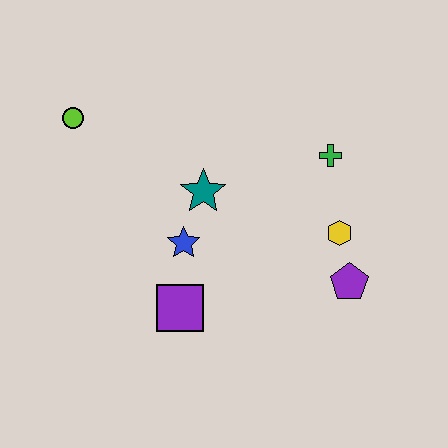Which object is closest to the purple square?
The blue star is closest to the purple square.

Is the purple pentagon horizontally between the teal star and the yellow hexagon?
No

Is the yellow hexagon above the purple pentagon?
Yes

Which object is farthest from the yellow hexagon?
The lime circle is farthest from the yellow hexagon.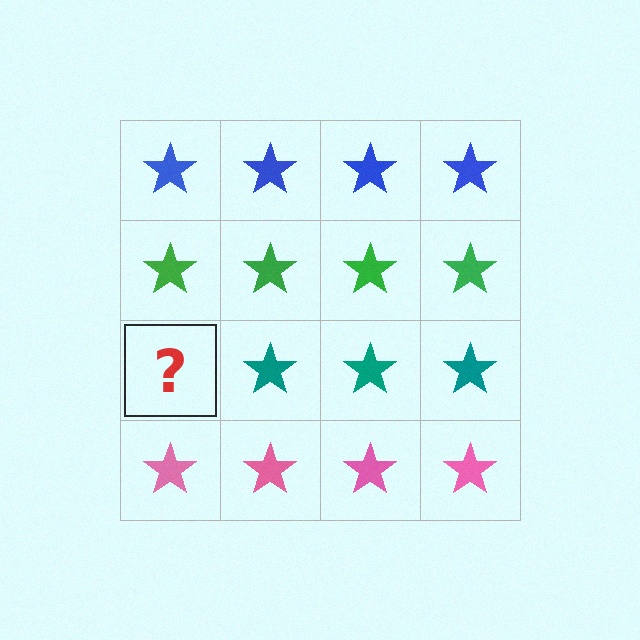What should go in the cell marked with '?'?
The missing cell should contain a teal star.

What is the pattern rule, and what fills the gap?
The rule is that each row has a consistent color. The gap should be filled with a teal star.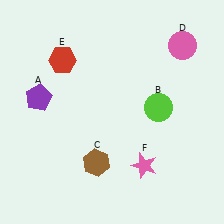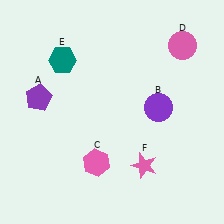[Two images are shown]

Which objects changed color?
B changed from lime to purple. C changed from brown to pink. E changed from red to teal.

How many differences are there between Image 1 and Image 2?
There are 3 differences between the two images.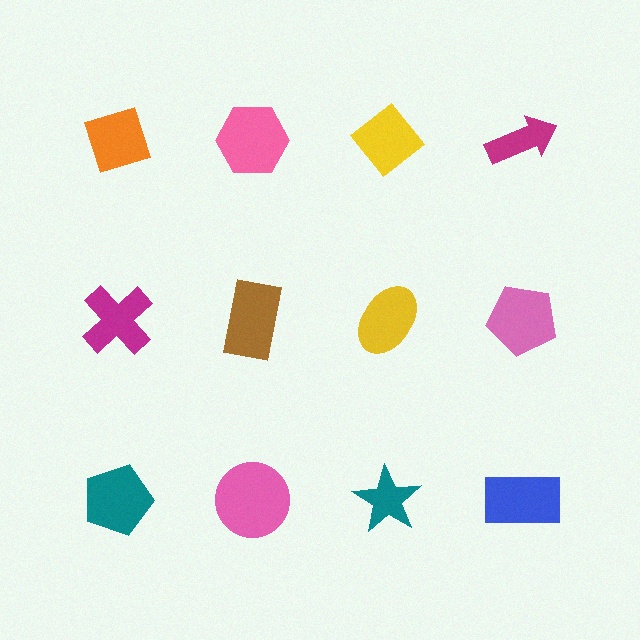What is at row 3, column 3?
A teal star.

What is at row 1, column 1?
An orange diamond.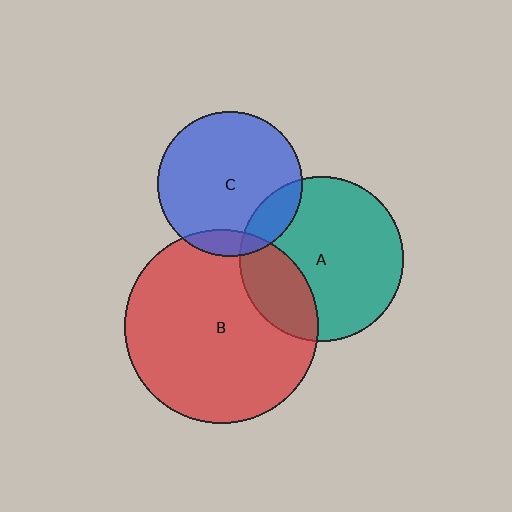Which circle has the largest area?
Circle B (red).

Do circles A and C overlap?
Yes.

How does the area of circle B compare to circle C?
Approximately 1.8 times.